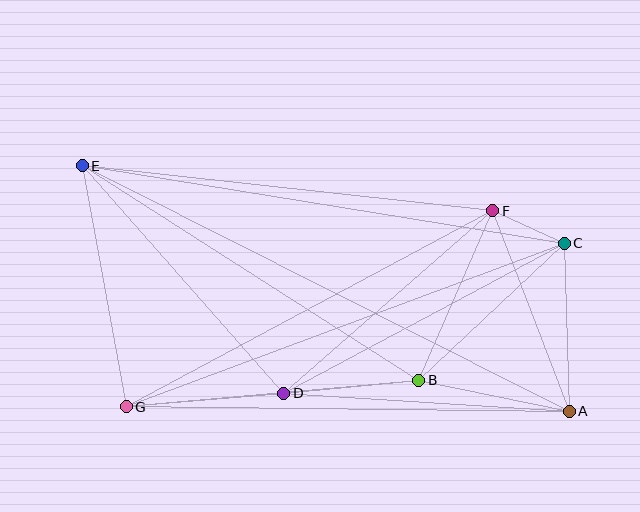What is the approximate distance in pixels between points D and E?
The distance between D and E is approximately 304 pixels.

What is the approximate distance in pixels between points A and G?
The distance between A and G is approximately 443 pixels.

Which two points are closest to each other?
Points C and F are closest to each other.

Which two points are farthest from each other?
Points A and E are farthest from each other.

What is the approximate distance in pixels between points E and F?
The distance between E and F is approximately 413 pixels.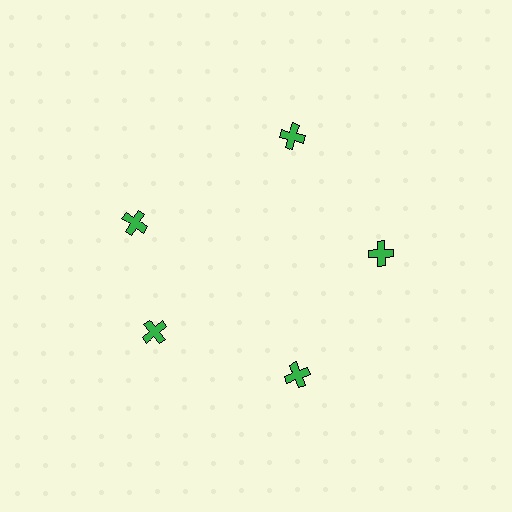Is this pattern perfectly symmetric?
No. The 5 green crosses are arranged in a ring, but one element near the 10 o'clock position is rotated out of alignment along the ring, breaking the 5-fold rotational symmetry.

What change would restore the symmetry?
The symmetry would be restored by rotating it back into even spacing with its neighbors so that all 5 crosses sit at equal angles and equal distance from the center.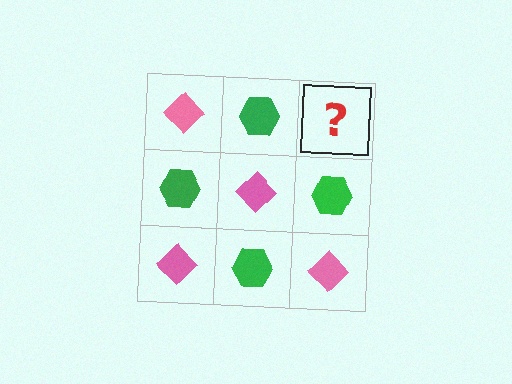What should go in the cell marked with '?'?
The missing cell should contain a pink diamond.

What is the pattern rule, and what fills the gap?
The rule is that it alternates pink diamond and green hexagon in a checkerboard pattern. The gap should be filled with a pink diamond.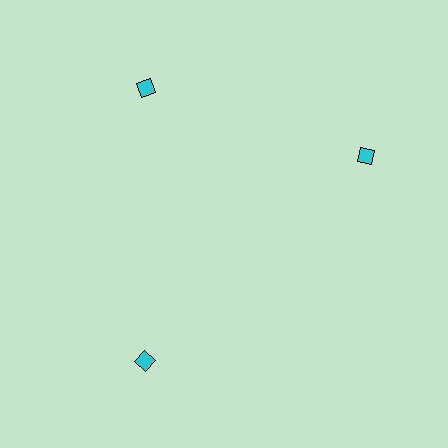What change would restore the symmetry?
The symmetry would be restored by rotating it back into even spacing with its neighbors so that all 3 diamonds sit at equal angles and equal distance from the center.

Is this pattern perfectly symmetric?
No. The 3 cyan diamonds are arranged in a ring, but one element near the 3 o'clock position is rotated out of alignment along the ring, breaking the 3-fold rotational symmetry.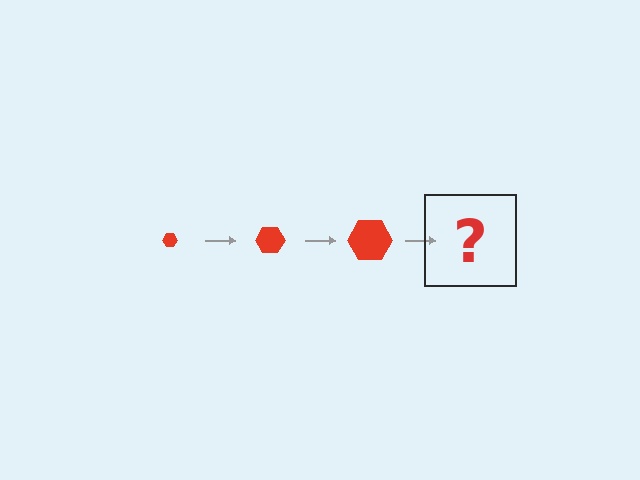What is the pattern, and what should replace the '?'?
The pattern is that the hexagon gets progressively larger each step. The '?' should be a red hexagon, larger than the previous one.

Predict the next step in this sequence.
The next step is a red hexagon, larger than the previous one.